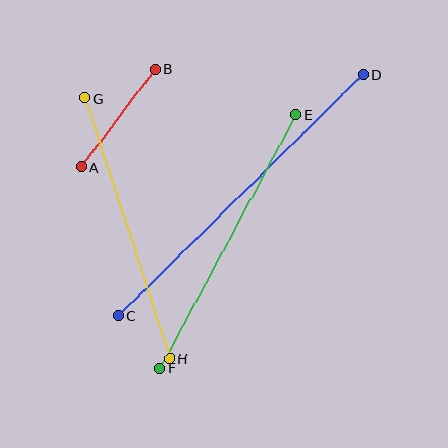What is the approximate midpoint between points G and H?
The midpoint is at approximately (127, 228) pixels.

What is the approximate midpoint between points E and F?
The midpoint is at approximately (228, 241) pixels.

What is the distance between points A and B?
The distance is approximately 123 pixels.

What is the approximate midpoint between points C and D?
The midpoint is at approximately (241, 195) pixels.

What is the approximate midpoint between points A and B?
The midpoint is at approximately (118, 118) pixels.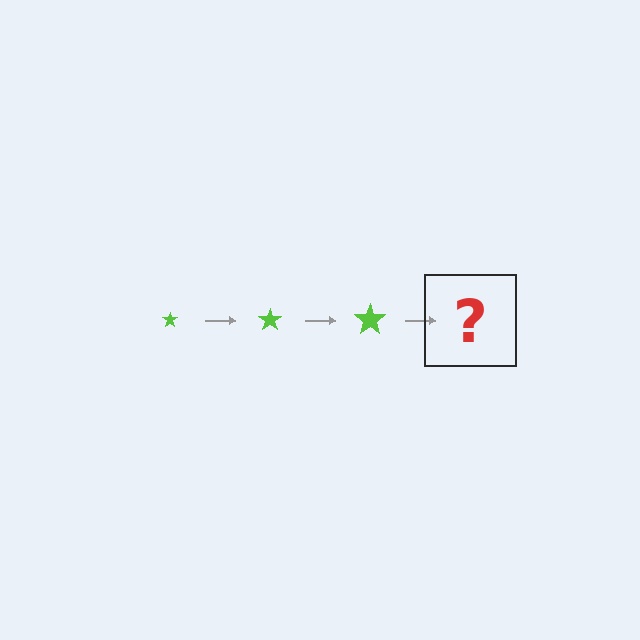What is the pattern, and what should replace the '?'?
The pattern is that the star gets progressively larger each step. The '?' should be a lime star, larger than the previous one.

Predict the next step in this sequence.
The next step is a lime star, larger than the previous one.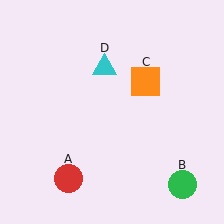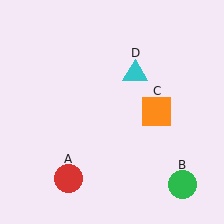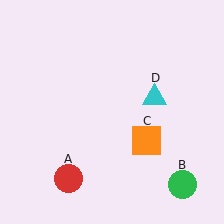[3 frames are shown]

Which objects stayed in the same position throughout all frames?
Red circle (object A) and green circle (object B) remained stationary.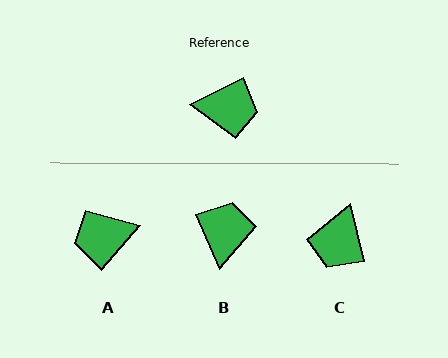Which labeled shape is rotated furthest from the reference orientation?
A, about 158 degrees away.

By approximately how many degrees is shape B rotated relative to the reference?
Approximately 86 degrees counter-clockwise.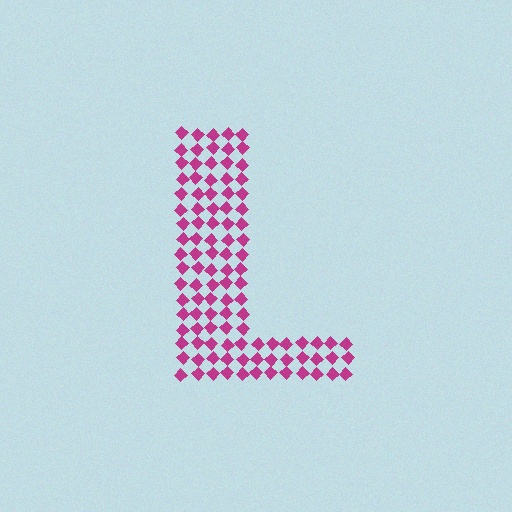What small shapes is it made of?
It is made of small diamonds.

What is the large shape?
The large shape is the letter L.